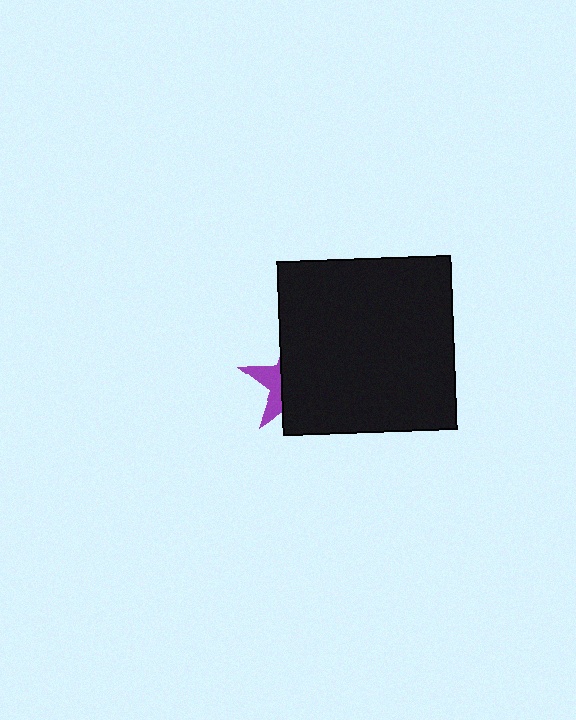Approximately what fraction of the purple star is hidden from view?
Roughly 70% of the purple star is hidden behind the black square.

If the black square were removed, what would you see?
You would see the complete purple star.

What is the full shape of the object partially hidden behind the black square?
The partially hidden object is a purple star.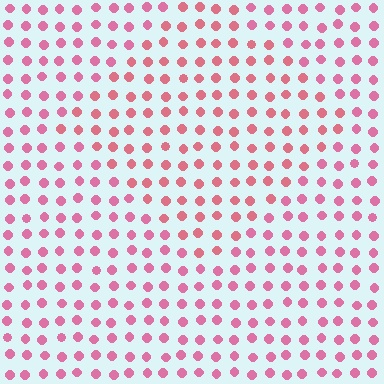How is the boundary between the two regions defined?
The boundary is defined purely by a slight shift in hue (about 18 degrees). Spacing, size, and orientation are identical on both sides.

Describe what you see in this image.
The image is filled with small pink elements in a uniform arrangement. A diamond-shaped region is visible where the elements are tinted to a slightly different hue, forming a subtle color boundary.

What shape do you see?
I see a diamond.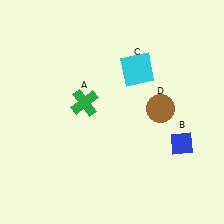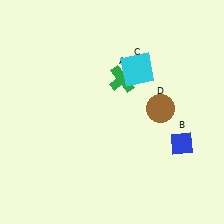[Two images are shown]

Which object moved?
The green cross (A) moved right.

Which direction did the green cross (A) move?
The green cross (A) moved right.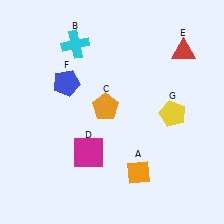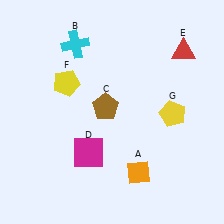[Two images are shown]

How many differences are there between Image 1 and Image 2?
There are 2 differences between the two images.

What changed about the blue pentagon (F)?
In Image 1, F is blue. In Image 2, it changed to yellow.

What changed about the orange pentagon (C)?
In Image 1, C is orange. In Image 2, it changed to brown.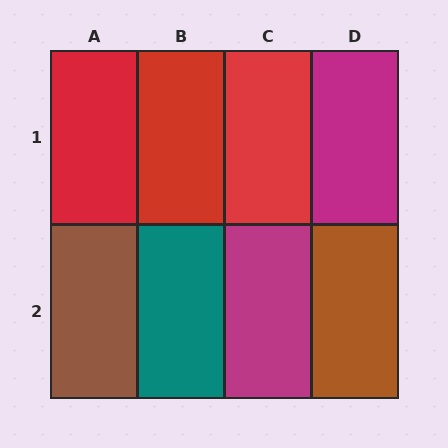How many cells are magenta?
2 cells are magenta.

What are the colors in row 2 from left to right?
Brown, teal, magenta, brown.